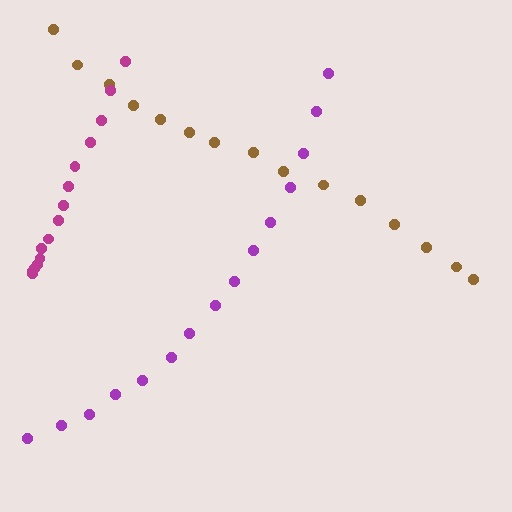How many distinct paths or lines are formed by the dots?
There are 3 distinct paths.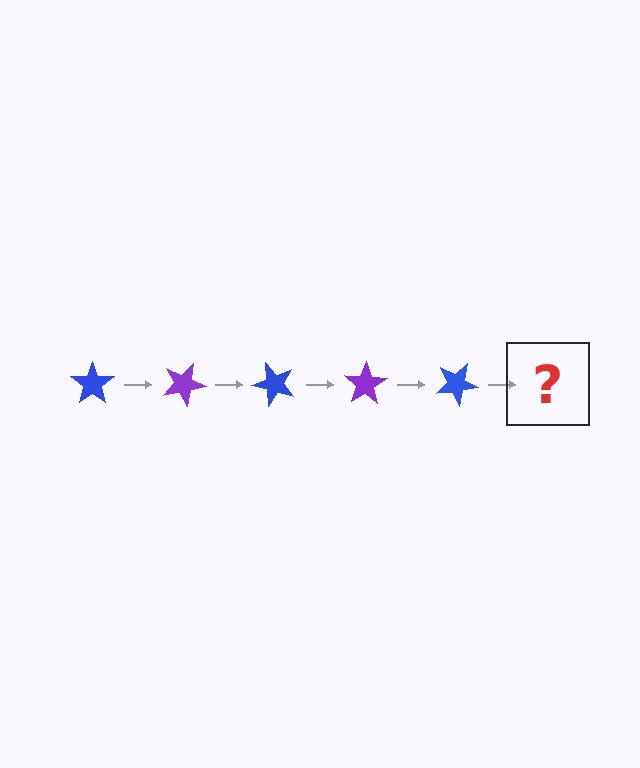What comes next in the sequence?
The next element should be a purple star, rotated 125 degrees from the start.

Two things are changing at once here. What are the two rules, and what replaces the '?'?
The two rules are that it rotates 25 degrees each step and the color cycles through blue and purple. The '?' should be a purple star, rotated 125 degrees from the start.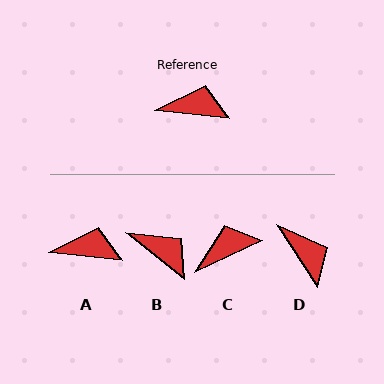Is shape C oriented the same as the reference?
No, it is off by about 31 degrees.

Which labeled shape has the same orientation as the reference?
A.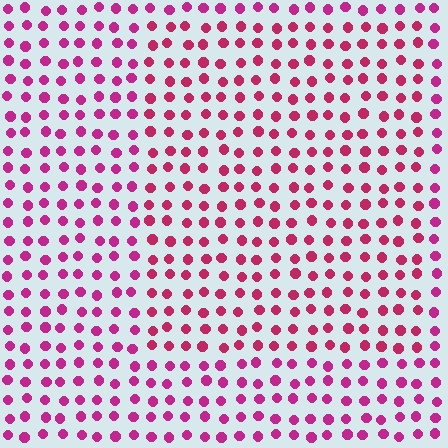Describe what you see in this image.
The image is filled with small magenta elements in a uniform arrangement. A rectangle-shaped region is visible where the elements are tinted to a slightly different hue, forming a subtle color boundary.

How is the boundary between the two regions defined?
The boundary is defined purely by a slight shift in hue (about 17 degrees). Spacing, size, and orientation are identical on both sides.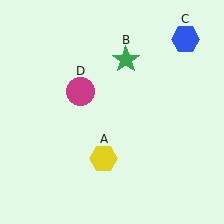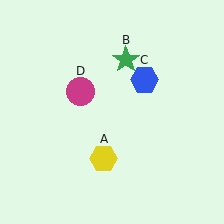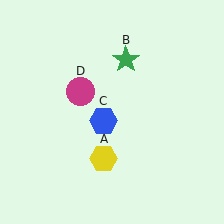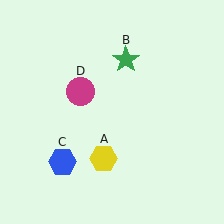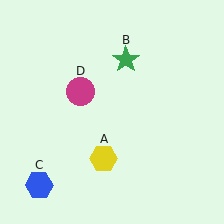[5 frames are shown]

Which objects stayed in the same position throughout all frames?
Yellow hexagon (object A) and green star (object B) and magenta circle (object D) remained stationary.